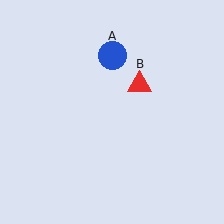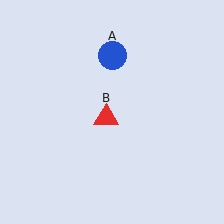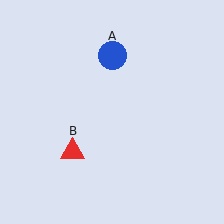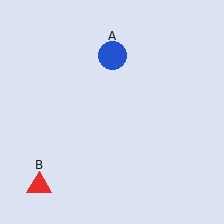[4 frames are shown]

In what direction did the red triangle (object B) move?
The red triangle (object B) moved down and to the left.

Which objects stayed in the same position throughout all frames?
Blue circle (object A) remained stationary.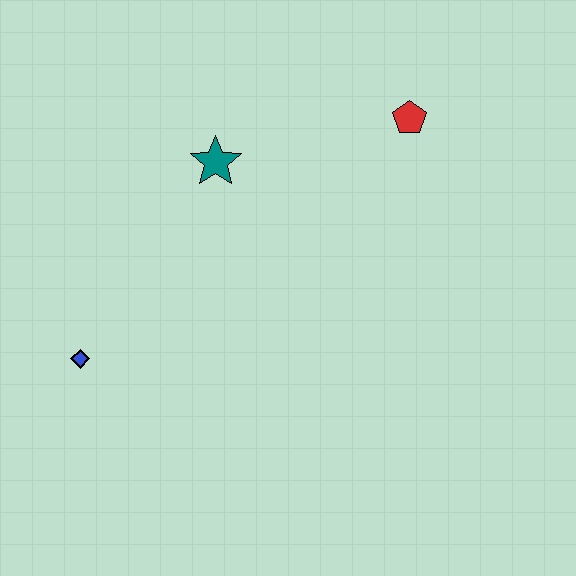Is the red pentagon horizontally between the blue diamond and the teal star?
No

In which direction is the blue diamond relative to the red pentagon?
The blue diamond is to the left of the red pentagon.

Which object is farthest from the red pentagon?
The blue diamond is farthest from the red pentagon.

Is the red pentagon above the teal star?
Yes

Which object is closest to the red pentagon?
The teal star is closest to the red pentagon.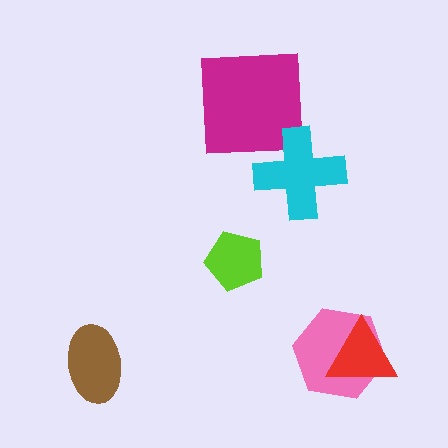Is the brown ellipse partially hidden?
No, no other shape covers it.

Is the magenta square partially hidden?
Yes, it is partially covered by another shape.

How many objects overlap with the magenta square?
1 object overlaps with the magenta square.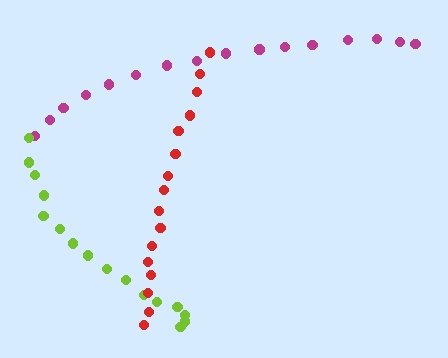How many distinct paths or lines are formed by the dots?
There are 3 distinct paths.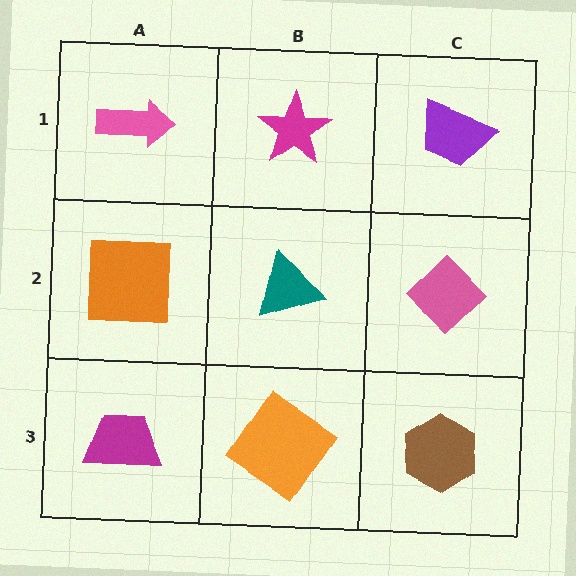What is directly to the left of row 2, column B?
An orange square.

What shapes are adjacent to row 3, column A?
An orange square (row 2, column A), an orange diamond (row 3, column B).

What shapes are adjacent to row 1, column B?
A teal triangle (row 2, column B), a pink arrow (row 1, column A), a purple trapezoid (row 1, column C).